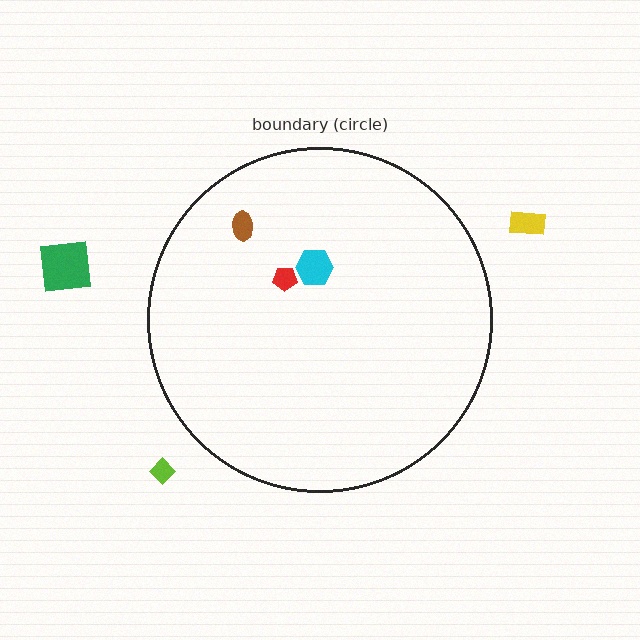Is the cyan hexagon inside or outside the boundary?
Inside.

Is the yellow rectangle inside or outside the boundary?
Outside.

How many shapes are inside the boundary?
3 inside, 3 outside.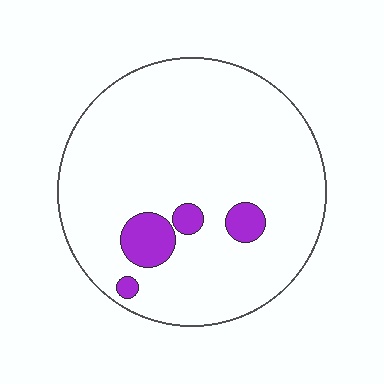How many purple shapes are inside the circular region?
4.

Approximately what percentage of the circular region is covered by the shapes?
Approximately 10%.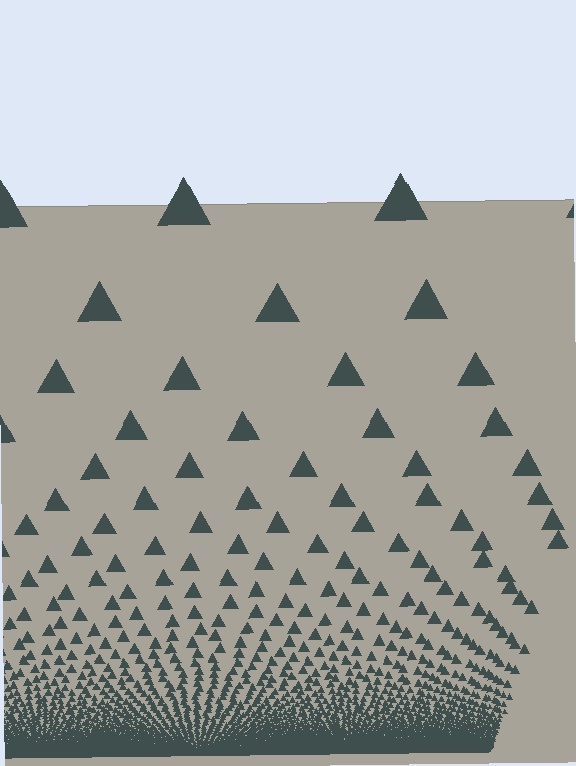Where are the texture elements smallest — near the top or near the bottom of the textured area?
Near the bottom.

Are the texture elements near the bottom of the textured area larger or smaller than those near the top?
Smaller. The gradient is inverted — elements near the bottom are smaller and denser.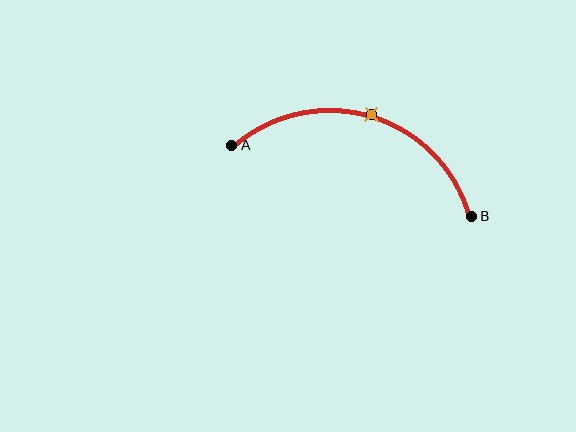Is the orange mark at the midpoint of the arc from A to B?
Yes. The orange mark lies on the arc at equal arc-length from both A and B — it is the arc midpoint.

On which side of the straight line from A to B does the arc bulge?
The arc bulges above the straight line connecting A and B.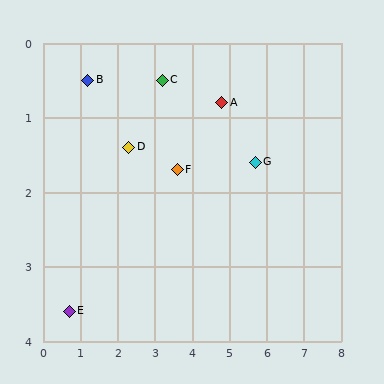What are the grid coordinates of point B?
Point B is at approximately (1.2, 0.5).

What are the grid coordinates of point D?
Point D is at approximately (2.3, 1.4).